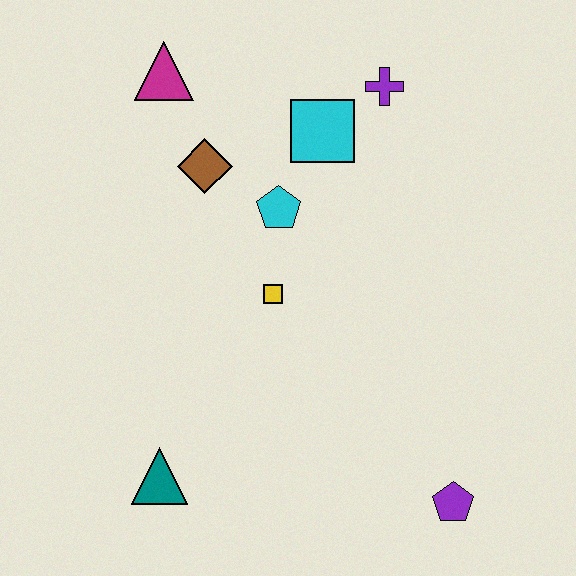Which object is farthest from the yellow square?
The purple pentagon is farthest from the yellow square.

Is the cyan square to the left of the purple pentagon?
Yes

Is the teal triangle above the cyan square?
No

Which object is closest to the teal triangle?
The yellow square is closest to the teal triangle.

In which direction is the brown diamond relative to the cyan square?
The brown diamond is to the left of the cyan square.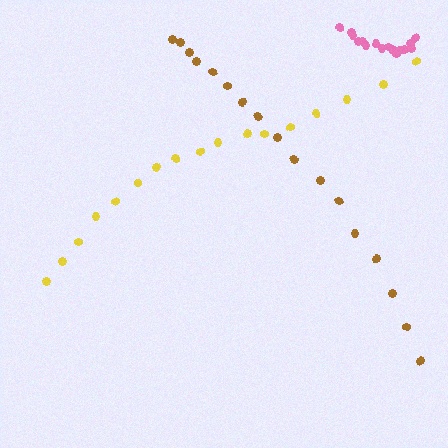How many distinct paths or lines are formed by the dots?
There are 3 distinct paths.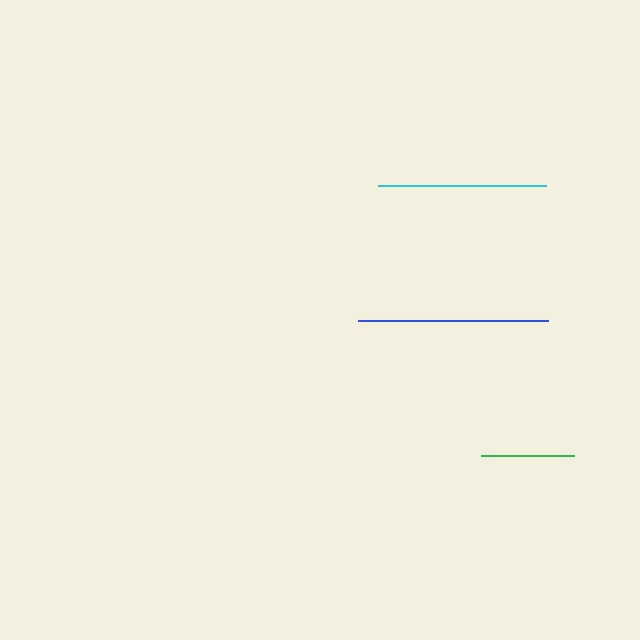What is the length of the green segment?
The green segment is approximately 92 pixels long.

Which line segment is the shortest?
The green line is the shortest at approximately 92 pixels.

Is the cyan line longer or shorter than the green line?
The cyan line is longer than the green line.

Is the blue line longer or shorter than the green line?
The blue line is longer than the green line.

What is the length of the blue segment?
The blue segment is approximately 190 pixels long.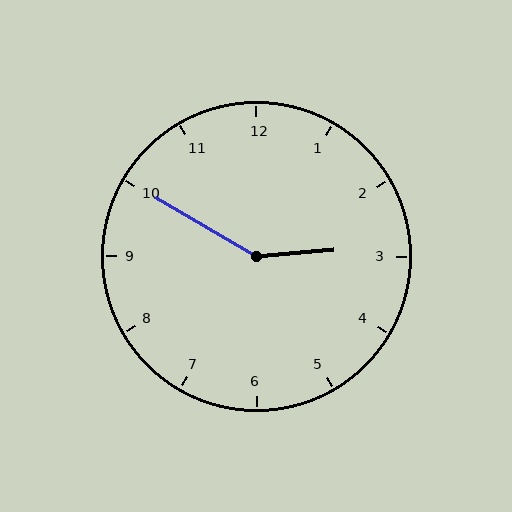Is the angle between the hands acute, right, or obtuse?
It is obtuse.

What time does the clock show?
2:50.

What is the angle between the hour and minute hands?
Approximately 145 degrees.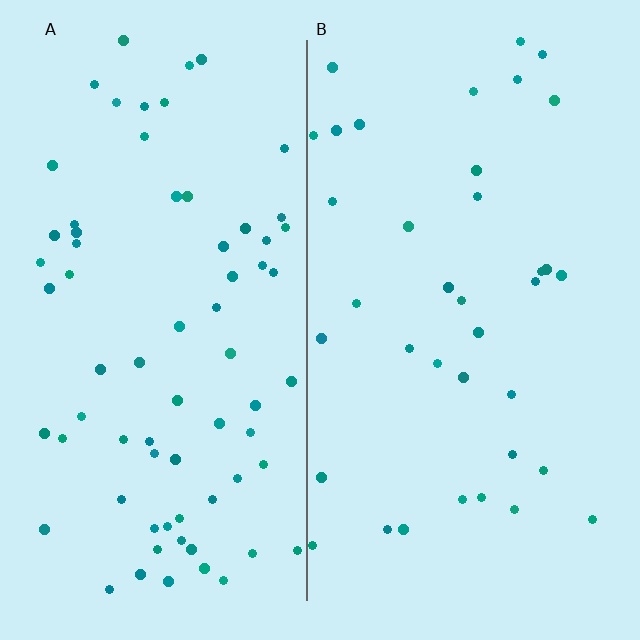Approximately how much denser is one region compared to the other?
Approximately 1.9× — region A over region B.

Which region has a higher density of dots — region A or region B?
A (the left).